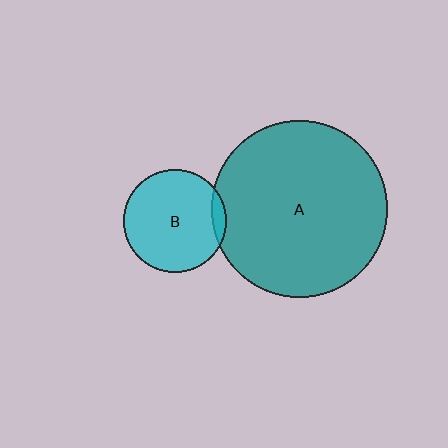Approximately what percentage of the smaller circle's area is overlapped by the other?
Approximately 5%.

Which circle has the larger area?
Circle A (teal).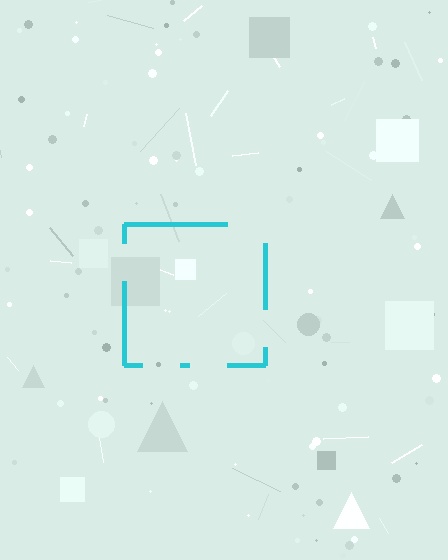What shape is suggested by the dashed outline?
The dashed outline suggests a square.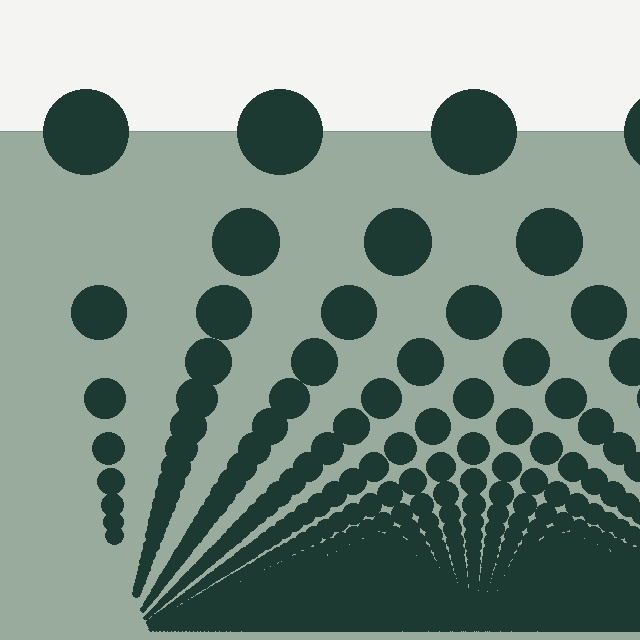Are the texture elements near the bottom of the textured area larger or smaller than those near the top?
Smaller. The gradient is inverted — elements near the bottom are smaller and denser.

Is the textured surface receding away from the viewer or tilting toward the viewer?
The surface appears to tilt toward the viewer. Texture elements get larger and sparser toward the top.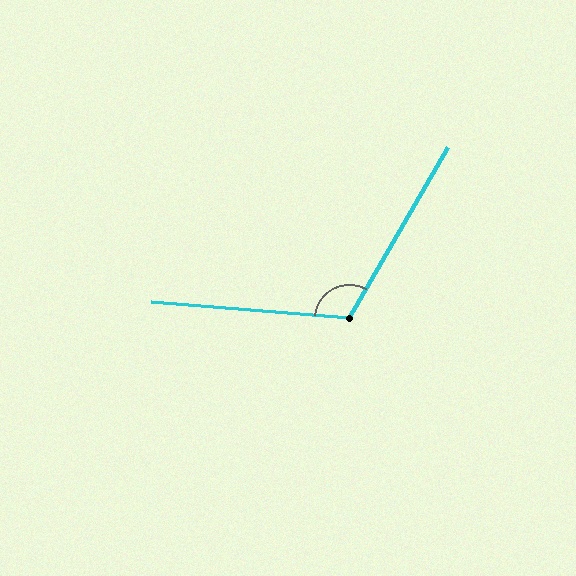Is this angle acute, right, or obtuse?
It is obtuse.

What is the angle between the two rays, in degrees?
Approximately 115 degrees.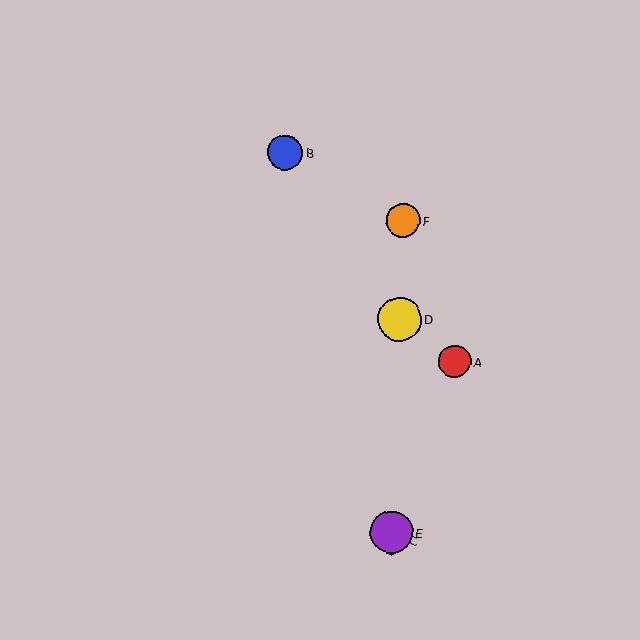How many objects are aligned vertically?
4 objects (C, D, E, F) are aligned vertically.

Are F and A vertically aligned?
No, F is at x≈403 and A is at x≈455.